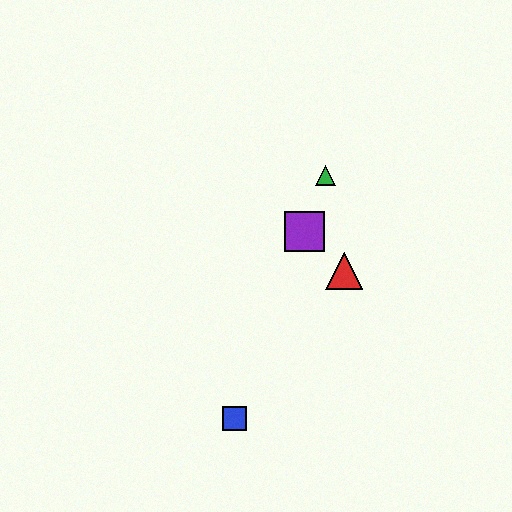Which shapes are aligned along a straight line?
The blue square, the green triangle, the yellow triangle, the purple square are aligned along a straight line.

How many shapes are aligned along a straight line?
4 shapes (the blue square, the green triangle, the yellow triangle, the purple square) are aligned along a straight line.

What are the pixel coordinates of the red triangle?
The red triangle is at (344, 271).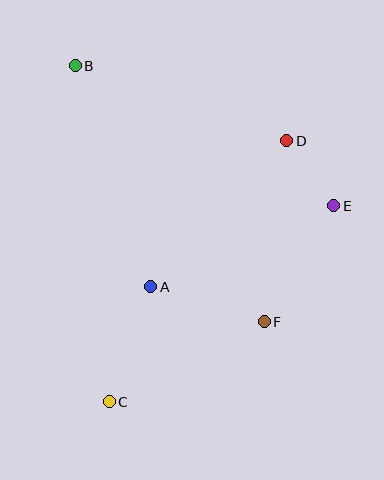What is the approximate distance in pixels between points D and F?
The distance between D and F is approximately 183 pixels.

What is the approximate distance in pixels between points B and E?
The distance between B and E is approximately 294 pixels.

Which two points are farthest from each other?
Points B and C are farthest from each other.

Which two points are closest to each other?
Points D and E are closest to each other.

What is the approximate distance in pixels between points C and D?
The distance between C and D is approximately 316 pixels.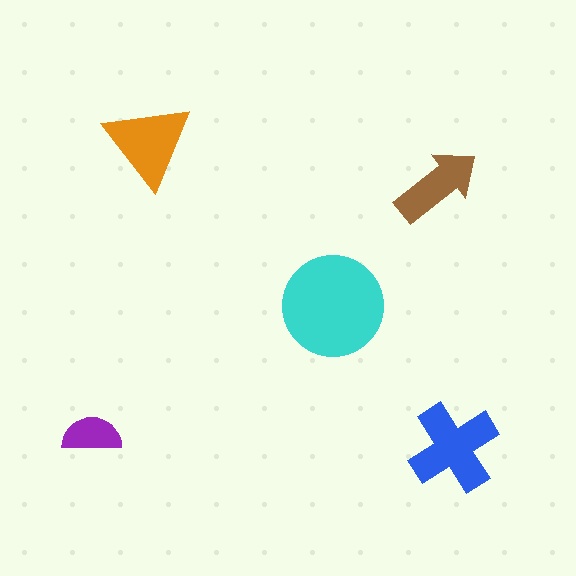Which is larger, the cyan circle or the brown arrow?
The cyan circle.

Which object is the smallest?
The purple semicircle.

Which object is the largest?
The cyan circle.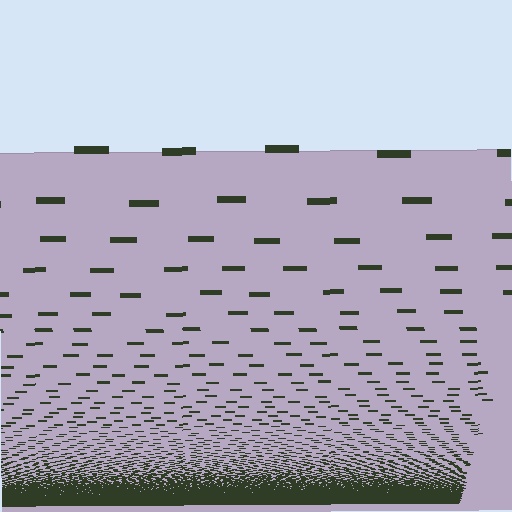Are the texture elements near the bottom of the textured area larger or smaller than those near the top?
Smaller. The gradient is inverted — elements near the bottom are smaller and denser.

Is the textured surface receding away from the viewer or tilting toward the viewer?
The surface appears to tilt toward the viewer. Texture elements get larger and sparser toward the top.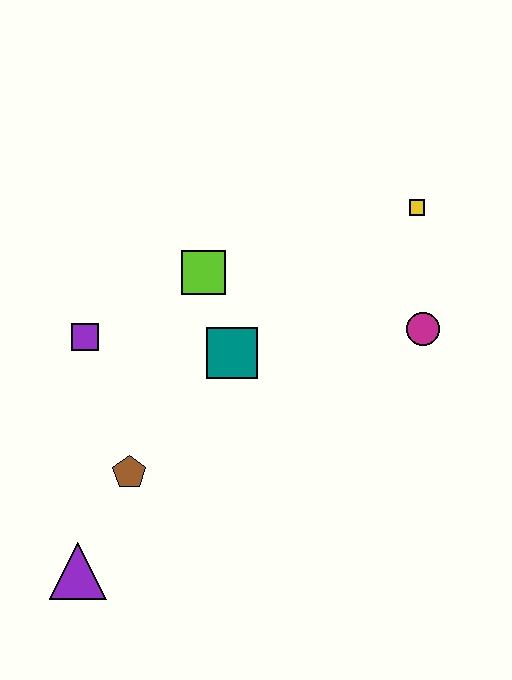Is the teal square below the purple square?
Yes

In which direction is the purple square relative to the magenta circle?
The purple square is to the left of the magenta circle.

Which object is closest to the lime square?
The teal square is closest to the lime square.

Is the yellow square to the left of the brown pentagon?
No